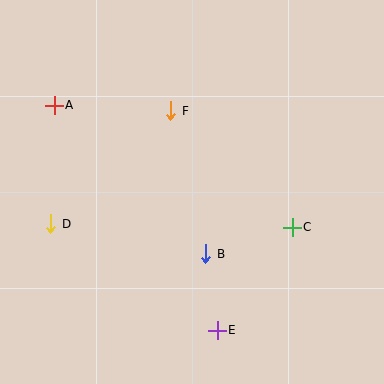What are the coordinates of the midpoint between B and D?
The midpoint between B and D is at (128, 239).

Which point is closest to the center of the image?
Point B at (206, 254) is closest to the center.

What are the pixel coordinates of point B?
Point B is at (206, 254).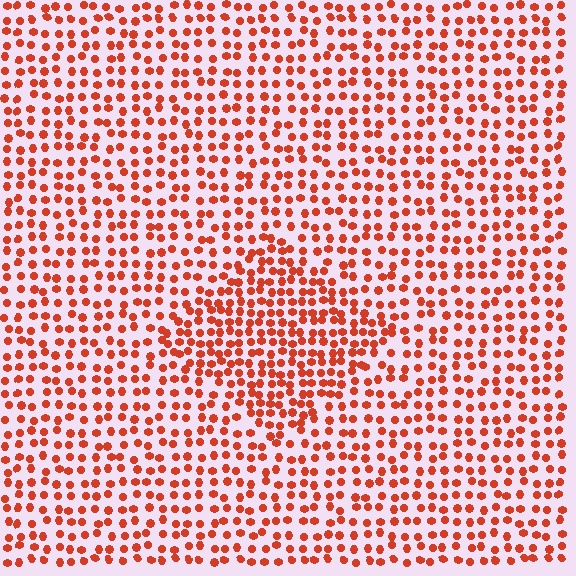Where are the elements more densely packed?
The elements are more densely packed inside the diamond boundary.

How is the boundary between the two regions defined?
The boundary is defined by a change in element density (approximately 1.6x ratio). All elements are the same color, size, and shape.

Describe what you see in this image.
The image contains small red elements arranged at two different densities. A diamond-shaped region is visible where the elements are more densely packed than the surrounding area.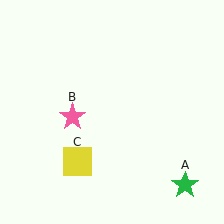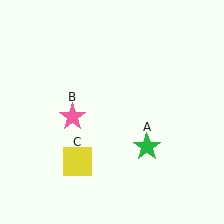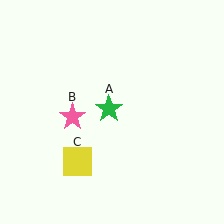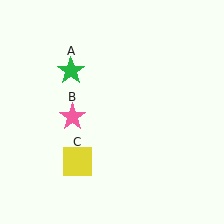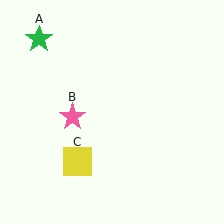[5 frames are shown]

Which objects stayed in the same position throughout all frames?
Pink star (object B) and yellow square (object C) remained stationary.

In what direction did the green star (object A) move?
The green star (object A) moved up and to the left.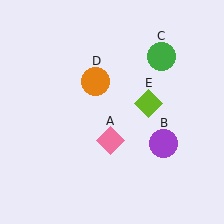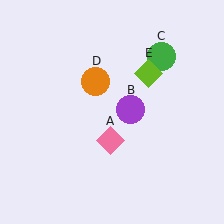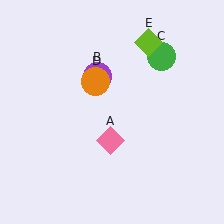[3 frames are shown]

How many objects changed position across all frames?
2 objects changed position: purple circle (object B), lime diamond (object E).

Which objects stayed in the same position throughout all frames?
Pink diamond (object A) and green circle (object C) and orange circle (object D) remained stationary.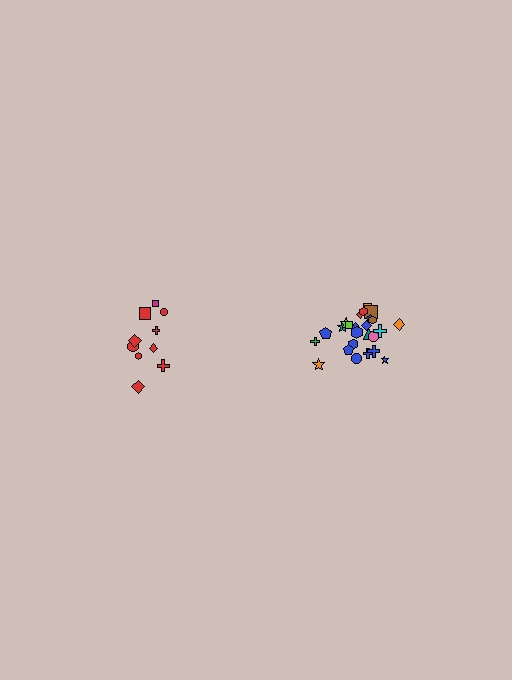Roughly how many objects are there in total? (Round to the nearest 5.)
Roughly 35 objects in total.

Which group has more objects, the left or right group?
The right group.